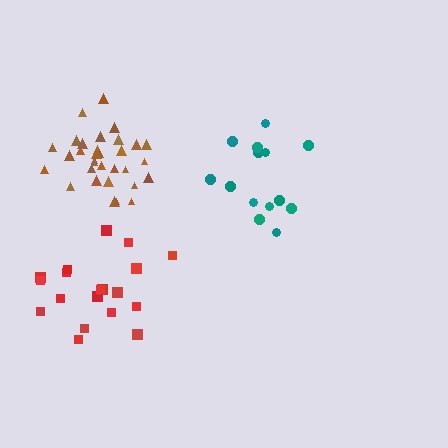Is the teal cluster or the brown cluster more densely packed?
Brown.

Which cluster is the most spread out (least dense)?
Red.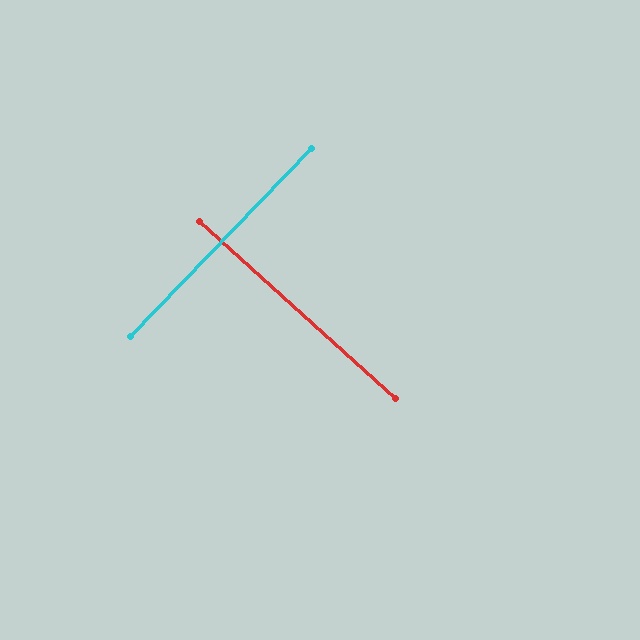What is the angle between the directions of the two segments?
Approximately 88 degrees.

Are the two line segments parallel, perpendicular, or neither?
Perpendicular — they meet at approximately 88°.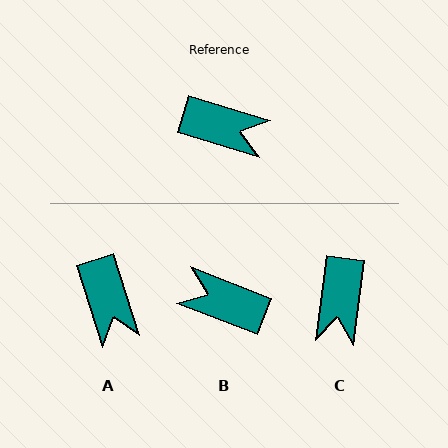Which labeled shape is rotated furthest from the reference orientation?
B, about 176 degrees away.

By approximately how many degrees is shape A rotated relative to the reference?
Approximately 56 degrees clockwise.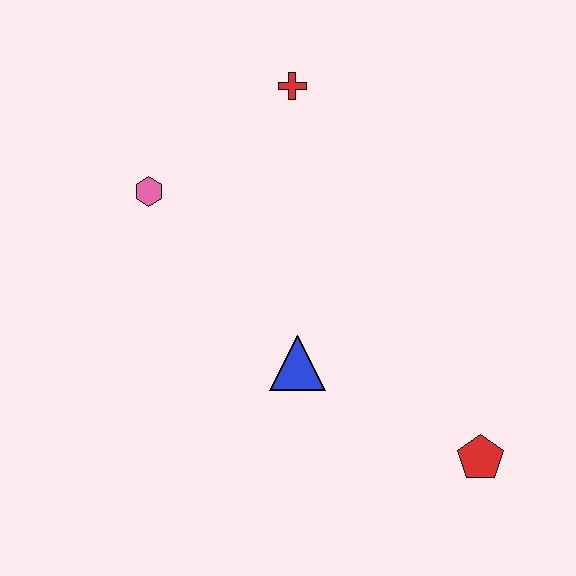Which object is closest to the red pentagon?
The blue triangle is closest to the red pentagon.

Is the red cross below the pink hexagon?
No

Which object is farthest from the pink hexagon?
The red pentagon is farthest from the pink hexagon.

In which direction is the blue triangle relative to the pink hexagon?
The blue triangle is below the pink hexagon.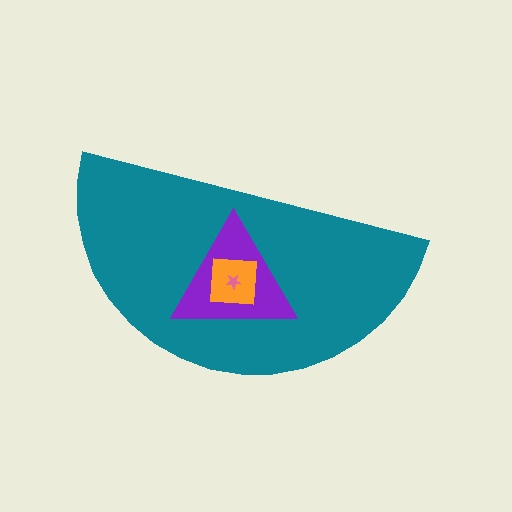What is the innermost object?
The pink star.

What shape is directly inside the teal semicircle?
The purple triangle.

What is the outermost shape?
The teal semicircle.